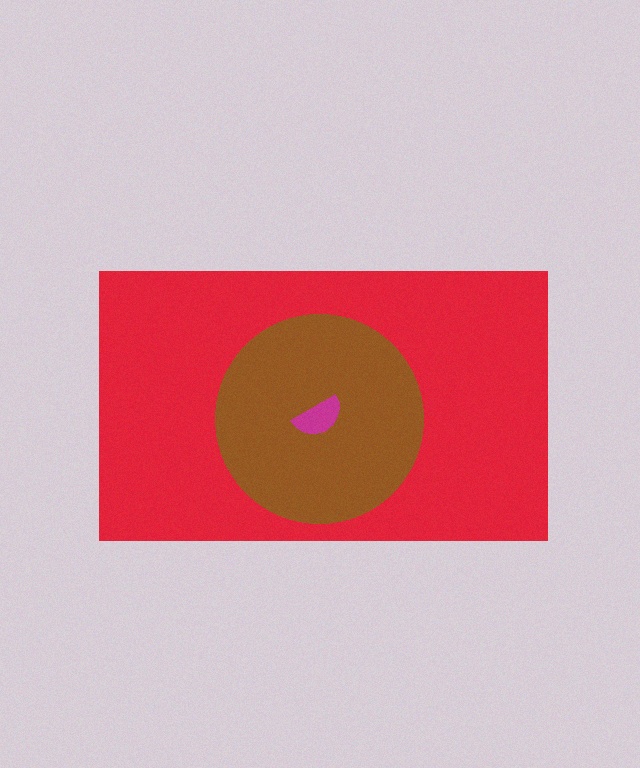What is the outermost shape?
The red rectangle.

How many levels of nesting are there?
3.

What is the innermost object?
The magenta semicircle.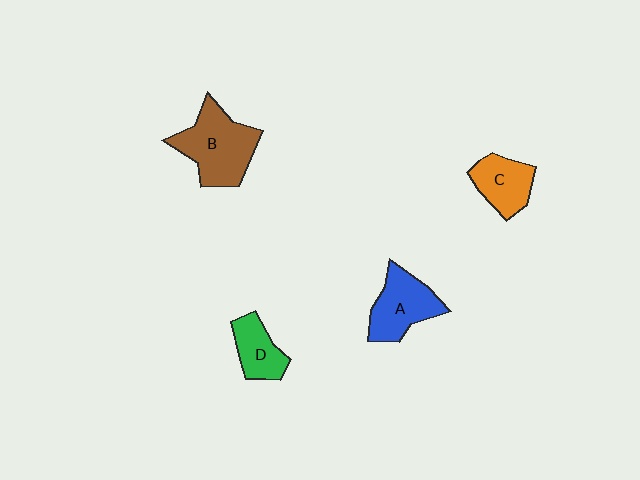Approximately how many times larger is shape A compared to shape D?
Approximately 1.4 times.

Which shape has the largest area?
Shape B (brown).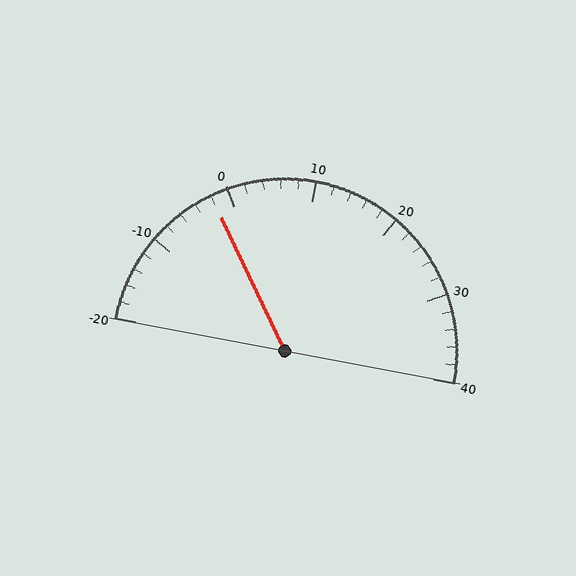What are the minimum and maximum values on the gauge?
The gauge ranges from -20 to 40.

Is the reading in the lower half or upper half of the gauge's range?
The reading is in the lower half of the range (-20 to 40).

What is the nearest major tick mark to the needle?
The nearest major tick mark is 0.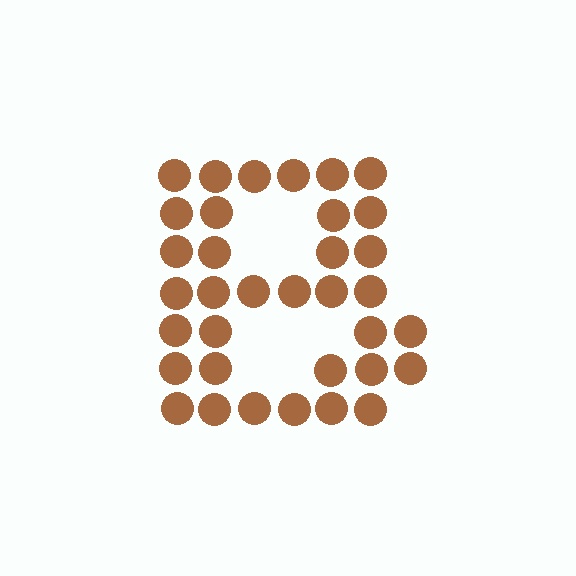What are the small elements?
The small elements are circles.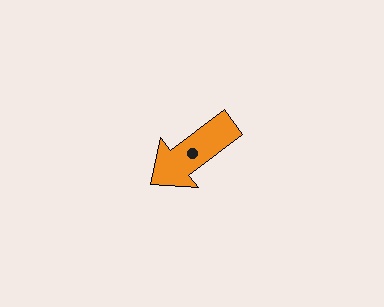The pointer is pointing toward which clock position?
Roughly 8 o'clock.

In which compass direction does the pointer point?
Southwest.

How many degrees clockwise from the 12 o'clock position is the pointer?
Approximately 233 degrees.